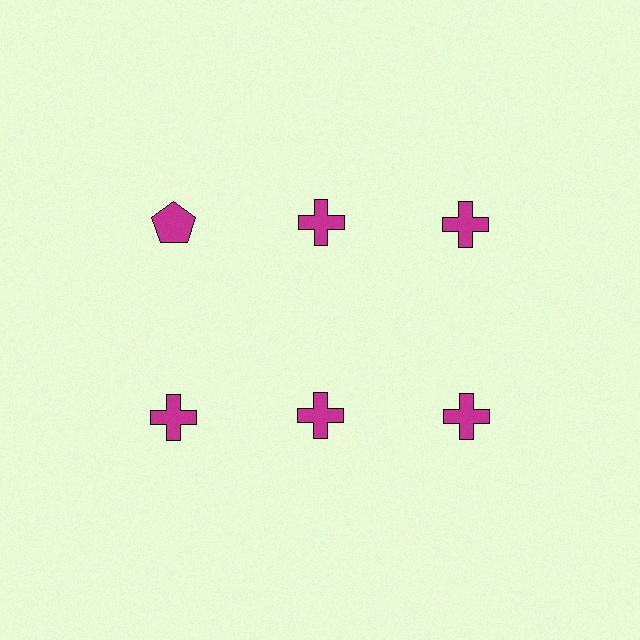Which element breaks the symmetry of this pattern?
The magenta pentagon in the top row, leftmost column breaks the symmetry. All other shapes are magenta crosses.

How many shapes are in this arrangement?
There are 6 shapes arranged in a grid pattern.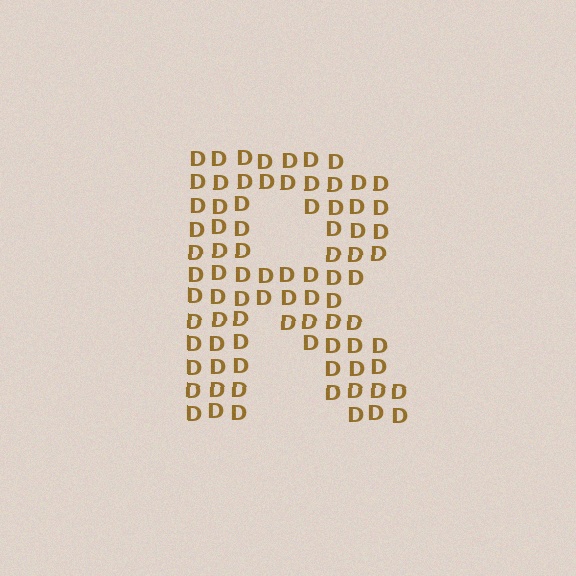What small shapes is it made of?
It is made of small letter D's.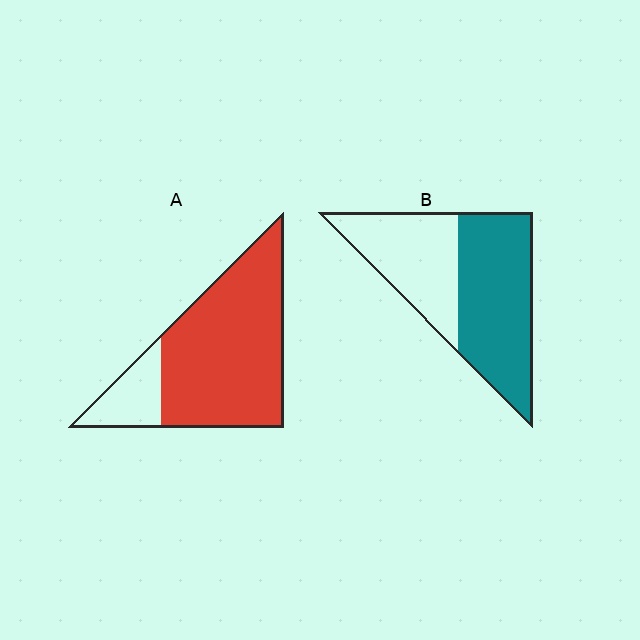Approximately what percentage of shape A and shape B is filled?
A is approximately 80% and B is approximately 60%.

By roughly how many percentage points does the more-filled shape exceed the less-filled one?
By roughly 25 percentage points (A over B).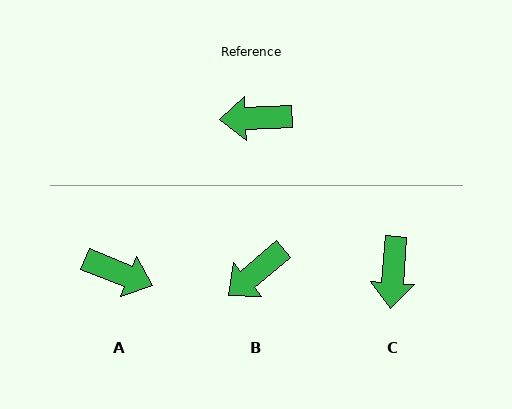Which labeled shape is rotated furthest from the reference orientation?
A, about 155 degrees away.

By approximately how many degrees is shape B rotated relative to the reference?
Approximately 37 degrees counter-clockwise.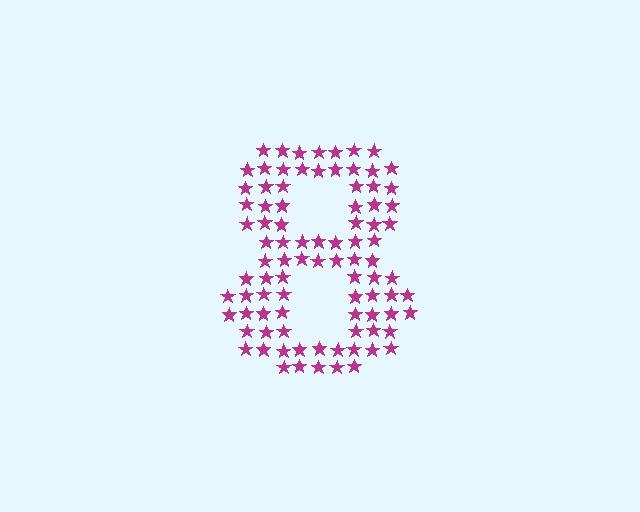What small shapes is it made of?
It is made of small stars.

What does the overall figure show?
The overall figure shows the digit 8.